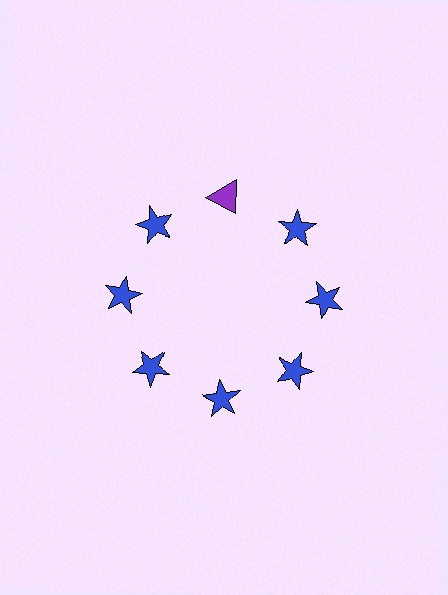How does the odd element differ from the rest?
It differs in both color (purple instead of blue) and shape (triangle instead of star).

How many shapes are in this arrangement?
There are 8 shapes arranged in a ring pattern.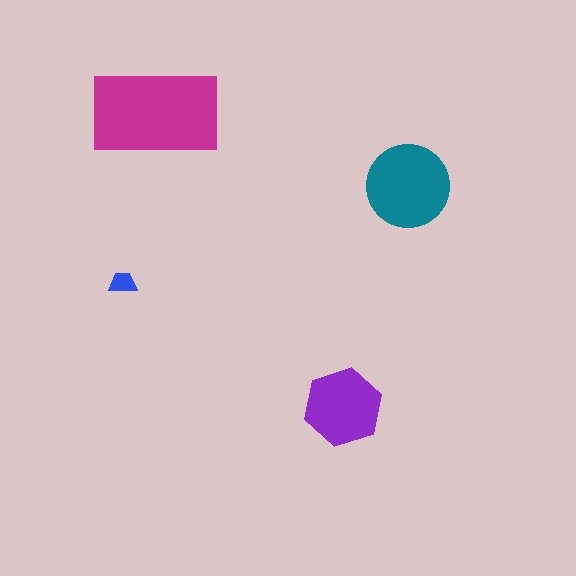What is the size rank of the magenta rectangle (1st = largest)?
1st.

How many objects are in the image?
There are 4 objects in the image.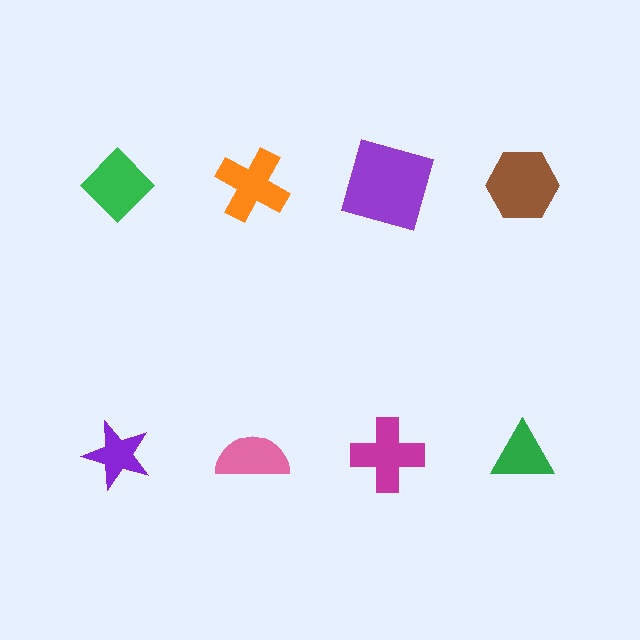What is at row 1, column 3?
A purple square.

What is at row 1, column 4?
A brown hexagon.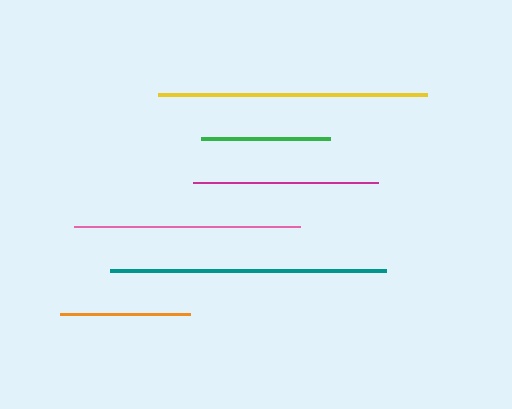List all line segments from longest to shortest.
From longest to shortest: teal, yellow, pink, magenta, orange, green.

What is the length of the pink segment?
The pink segment is approximately 226 pixels long.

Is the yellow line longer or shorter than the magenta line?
The yellow line is longer than the magenta line.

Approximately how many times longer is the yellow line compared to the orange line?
The yellow line is approximately 2.1 times the length of the orange line.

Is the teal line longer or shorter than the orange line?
The teal line is longer than the orange line.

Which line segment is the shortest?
The green line is the shortest at approximately 129 pixels.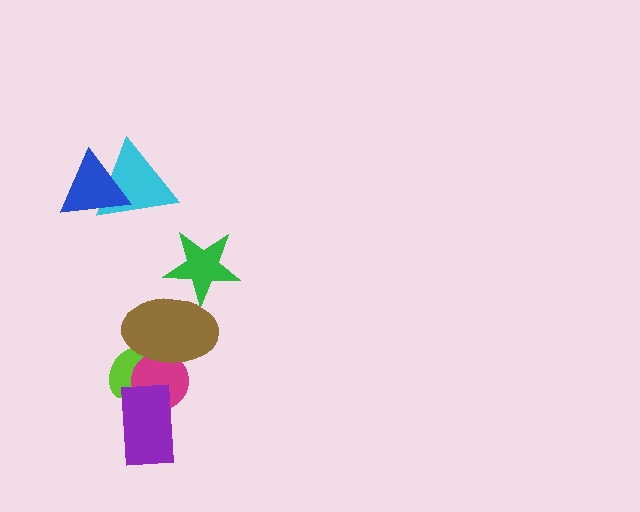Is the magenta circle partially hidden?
Yes, it is partially covered by another shape.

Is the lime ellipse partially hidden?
Yes, it is partially covered by another shape.